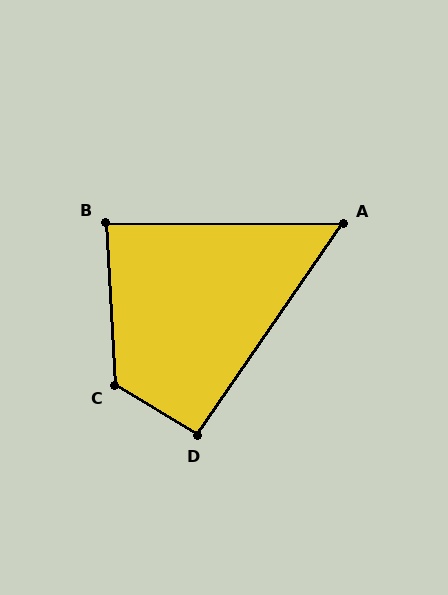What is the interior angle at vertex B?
Approximately 87 degrees (approximately right).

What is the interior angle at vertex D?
Approximately 93 degrees (approximately right).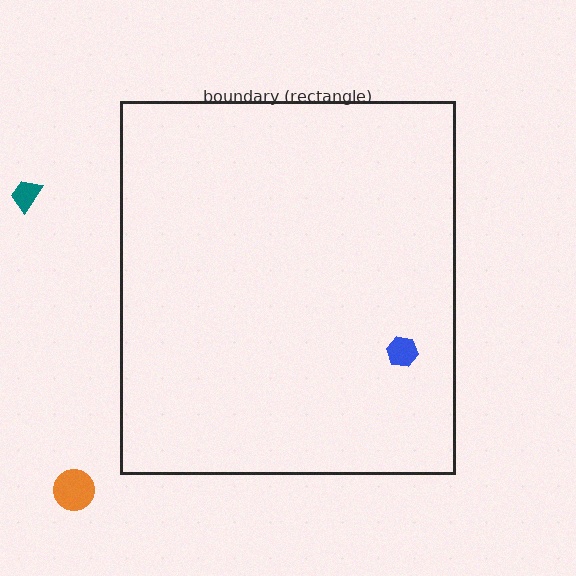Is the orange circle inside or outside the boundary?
Outside.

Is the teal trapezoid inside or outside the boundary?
Outside.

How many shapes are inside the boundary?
1 inside, 2 outside.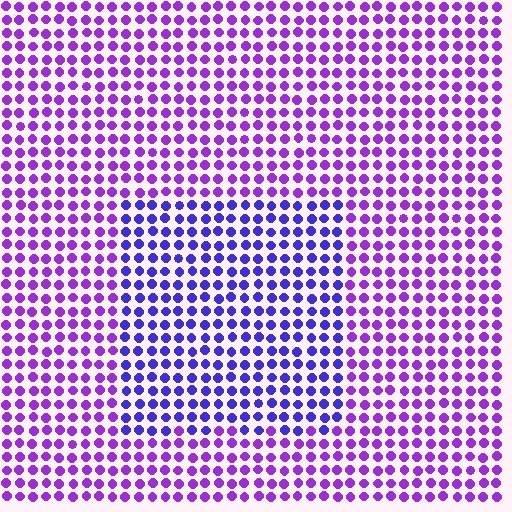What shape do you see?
I see a rectangle.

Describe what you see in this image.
The image is filled with small purple elements in a uniform arrangement. A rectangle-shaped region is visible where the elements are tinted to a slightly different hue, forming a subtle color boundary.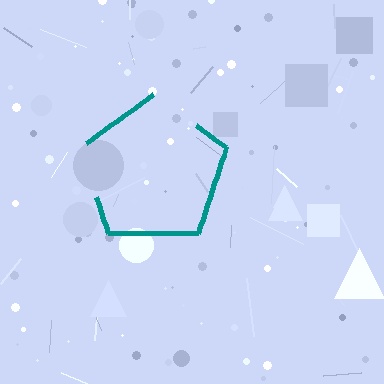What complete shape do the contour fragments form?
The contour fragments form a pentagon.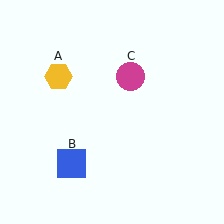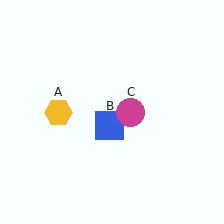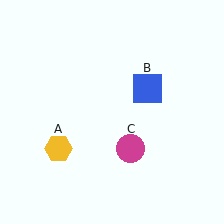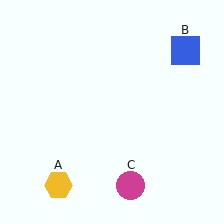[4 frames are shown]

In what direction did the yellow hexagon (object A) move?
The yellow hexagon (object A) moved down.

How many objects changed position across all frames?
3 objects changed position: yellow hexagon (object A), blue square (object B), magenta circle (object C).